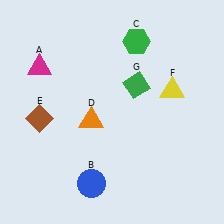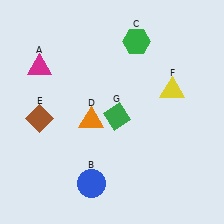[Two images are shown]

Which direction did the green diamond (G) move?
The green diamond (G) moved down.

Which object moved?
The green diamond (G) moved down.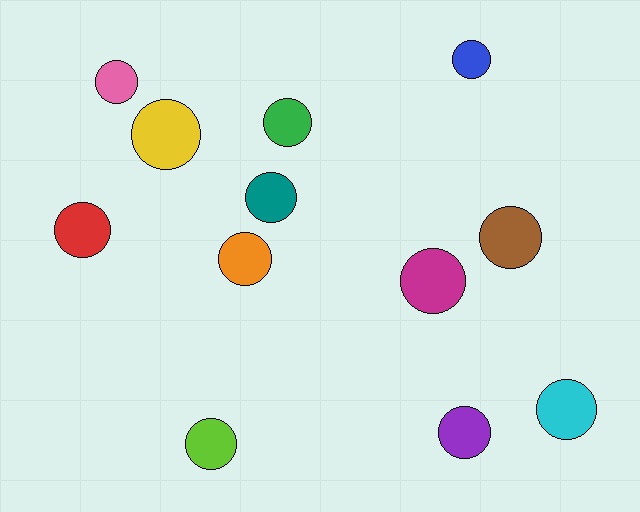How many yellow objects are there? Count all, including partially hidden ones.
There is 1 yellow object.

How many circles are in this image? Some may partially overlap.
There are 12 circles.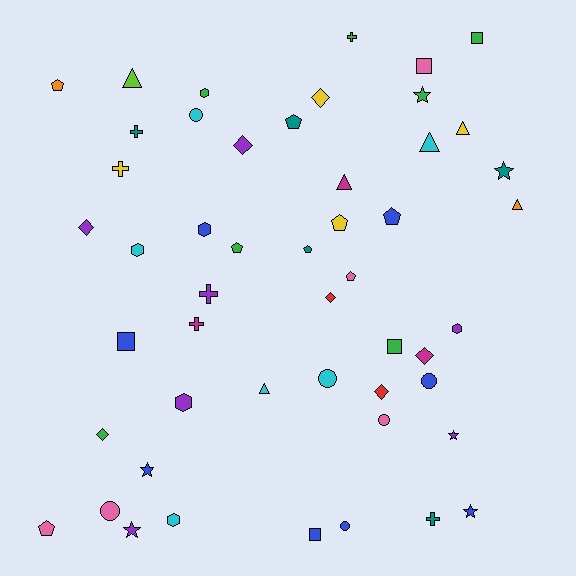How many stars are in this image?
There are 6 stars.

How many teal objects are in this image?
There are 5 teal objects.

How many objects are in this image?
There are 50 objects.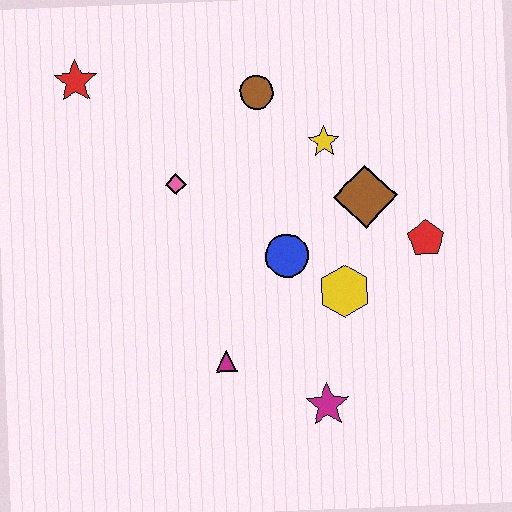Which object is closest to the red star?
The pink diamond is closest to the red star.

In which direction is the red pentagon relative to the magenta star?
The red pentagon is above the magenta star.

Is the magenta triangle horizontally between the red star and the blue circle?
Yes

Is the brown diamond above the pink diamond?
No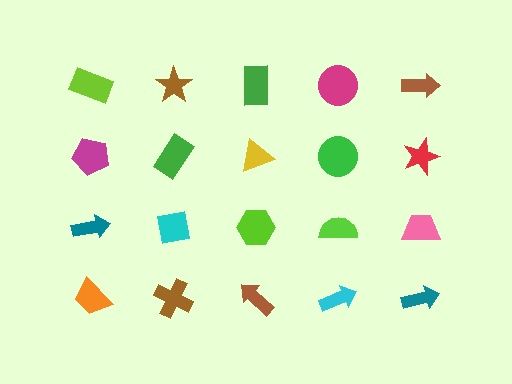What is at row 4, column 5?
A teal arrow.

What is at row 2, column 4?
A green circle.